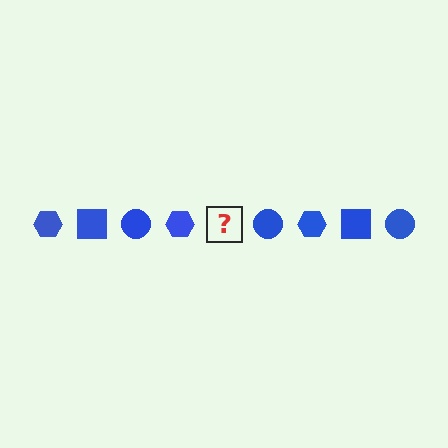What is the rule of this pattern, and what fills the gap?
The rule is that the pattern cycles through hexagon, square, circle shapes in blue. The gap should be filled with a blue square.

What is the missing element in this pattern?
The missing element is a blue square.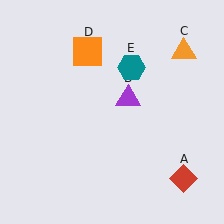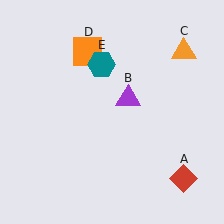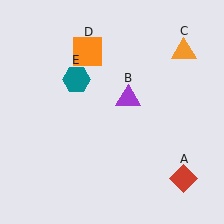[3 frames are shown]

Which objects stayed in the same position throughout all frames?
Red diamond (object A) and purple triangle (object B) and orange triangle (object C) and orange square (object D) remained stationary.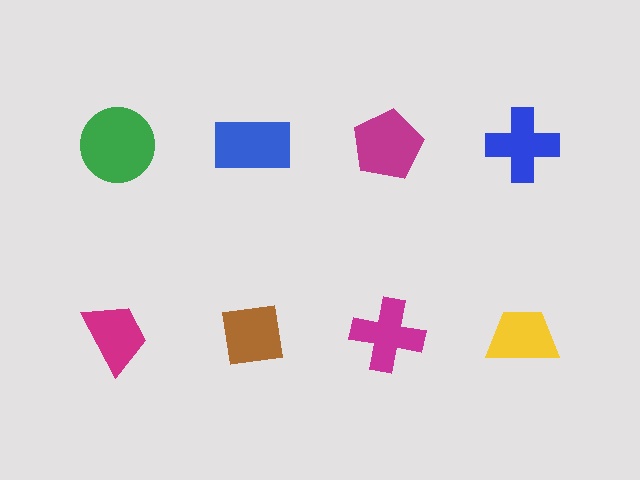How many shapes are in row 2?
4 shapes.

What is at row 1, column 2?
A blue rectangle.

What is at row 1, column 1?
A green circle.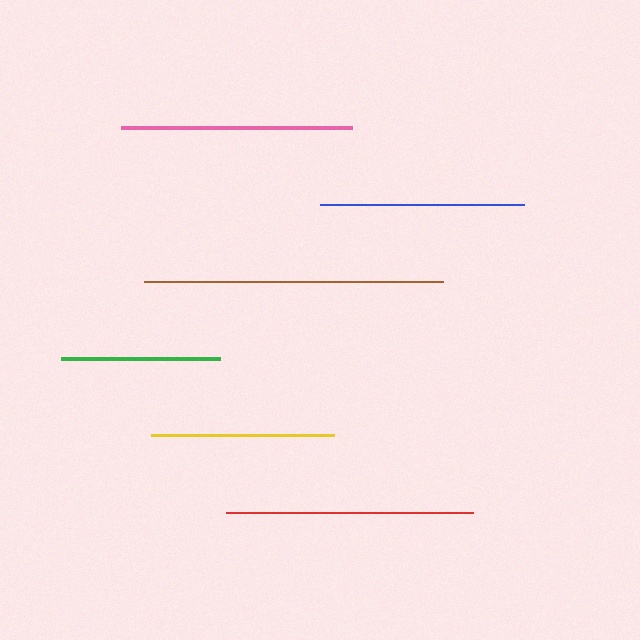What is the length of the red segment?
The red segment is approximately 246 pixels long.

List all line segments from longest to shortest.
From longest to shortest: brown, red, pink, blue, yellow, green.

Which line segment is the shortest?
The green line is the shortest at approximately 159 pixels.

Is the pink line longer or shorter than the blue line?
The pink line is longer than the blue line.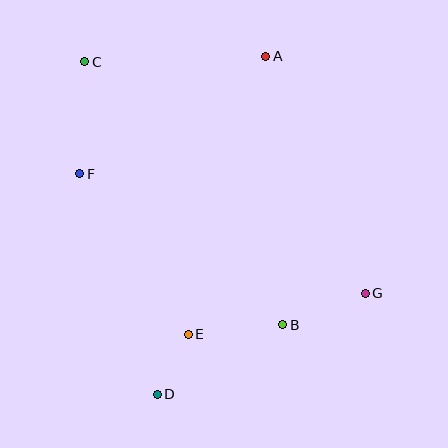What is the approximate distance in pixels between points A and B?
The distance between A and B is approximately 269 pixels.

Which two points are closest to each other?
Points D and E are closest to each other.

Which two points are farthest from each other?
Points C and G are farthest from each other.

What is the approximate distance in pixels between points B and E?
The distance between B and E is approximately 95 pixels.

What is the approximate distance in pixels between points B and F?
The distance between B and F is approximately 253 pixels.